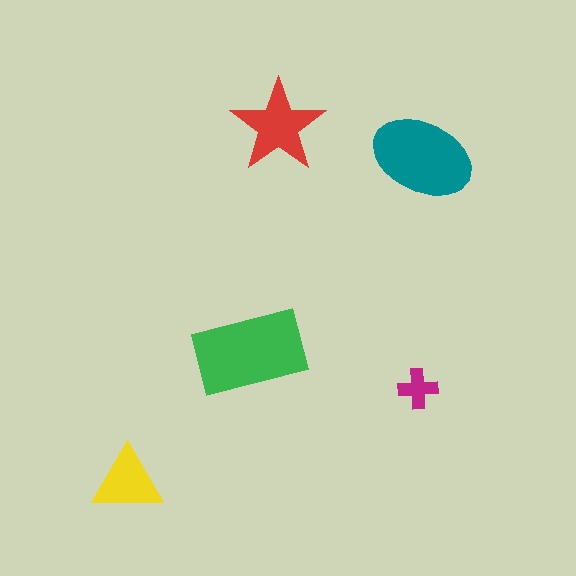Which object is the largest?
The green rectangle.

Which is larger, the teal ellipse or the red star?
The teal ellipse.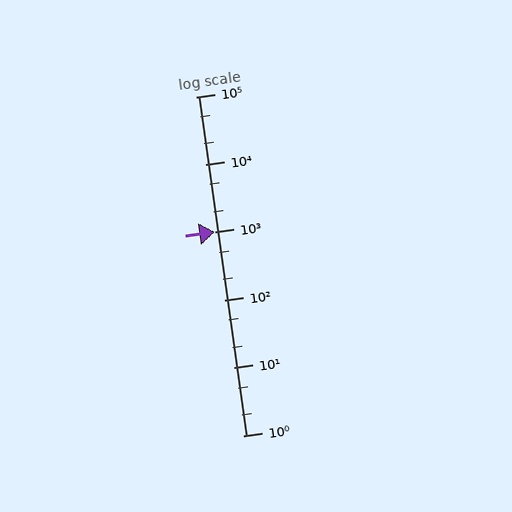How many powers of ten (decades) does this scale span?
The scale spans 5 decades, from 1 to 100000.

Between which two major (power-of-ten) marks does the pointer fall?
The pointer is between 1000 and 10000.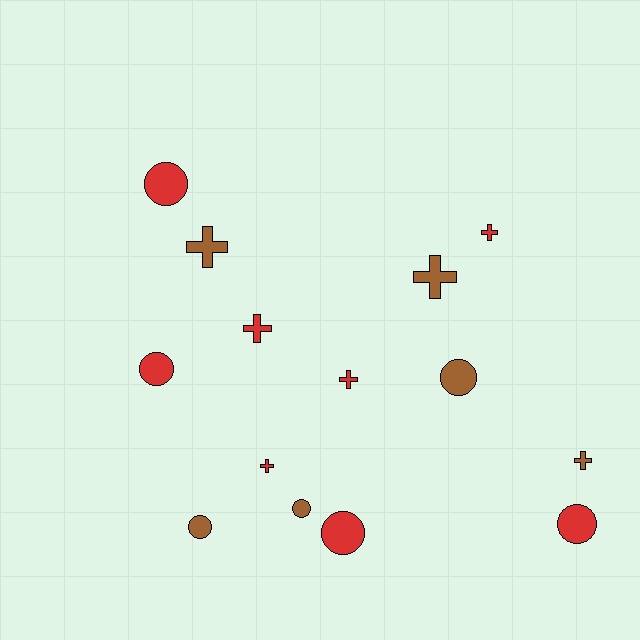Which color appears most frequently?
Red, with 8 objects.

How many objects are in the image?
There are 14 objects.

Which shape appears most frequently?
Cross, with 7 objects.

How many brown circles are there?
There are 3 brown circles.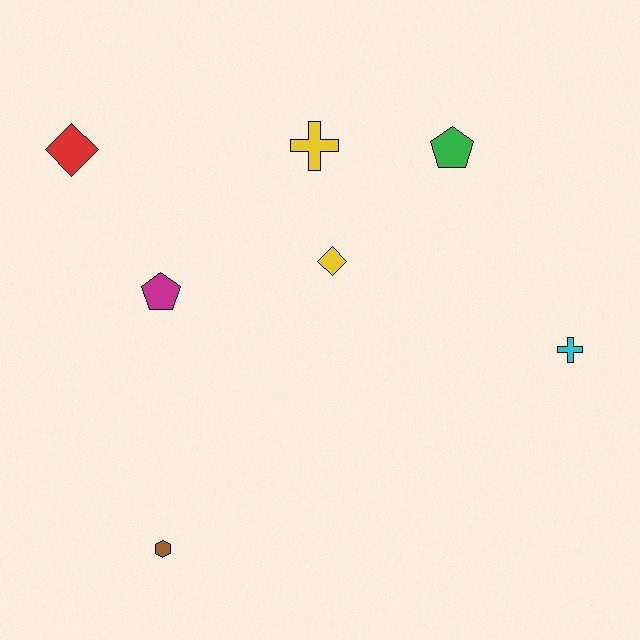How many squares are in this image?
There are no squares.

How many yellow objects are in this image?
There are 2 yellow objects.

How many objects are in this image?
There are 7 objects.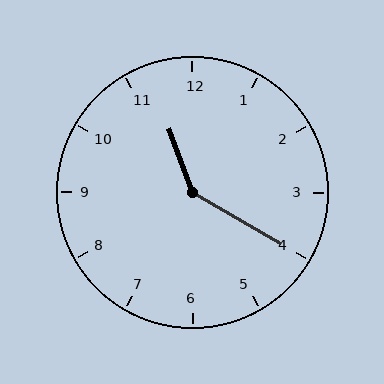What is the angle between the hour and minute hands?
Approximately 140 degrees.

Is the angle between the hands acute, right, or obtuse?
It is obtuse.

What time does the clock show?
11:20.